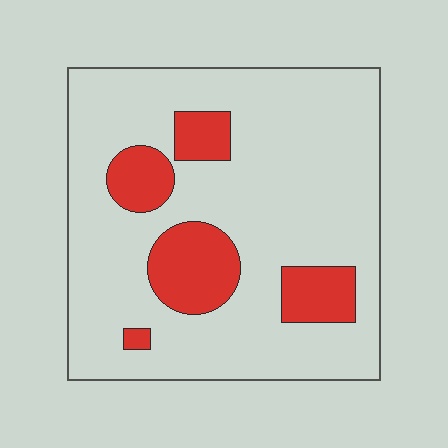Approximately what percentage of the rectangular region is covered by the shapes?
Approximately 20%.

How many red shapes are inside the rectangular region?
5.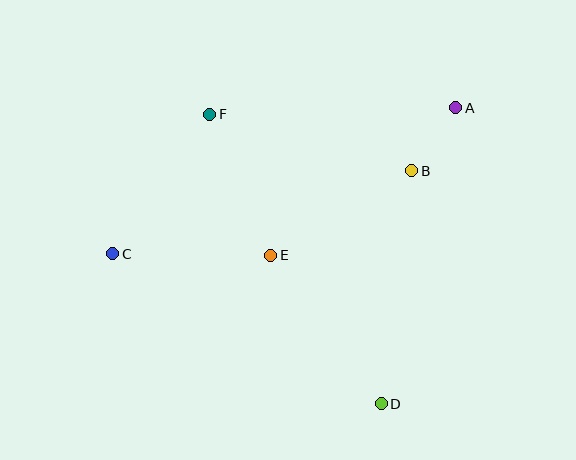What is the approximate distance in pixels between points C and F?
The distance between C and F is approximately 170 pixels.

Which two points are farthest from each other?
Points A and C are farthest from each other.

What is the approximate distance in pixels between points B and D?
The distance between B and D is approximately 235 pixels.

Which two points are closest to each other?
Points A and B are closest to each other.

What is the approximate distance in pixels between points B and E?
The distance between B and E is approximately 164 pixels.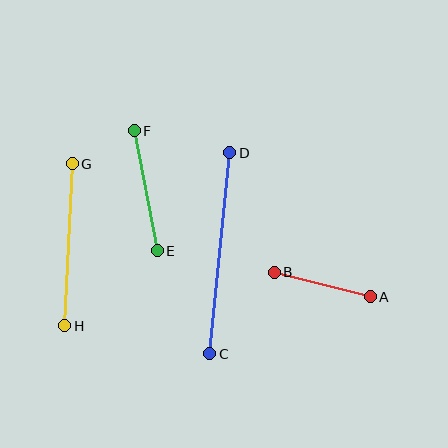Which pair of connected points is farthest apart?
Points C and D are farthest apart.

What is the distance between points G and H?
The distance is approximately 162 pixels.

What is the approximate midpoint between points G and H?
The midpoint is at approximately (69, 245) pixels.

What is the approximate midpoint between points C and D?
The midpoint is at approximately (220, 253) pixels.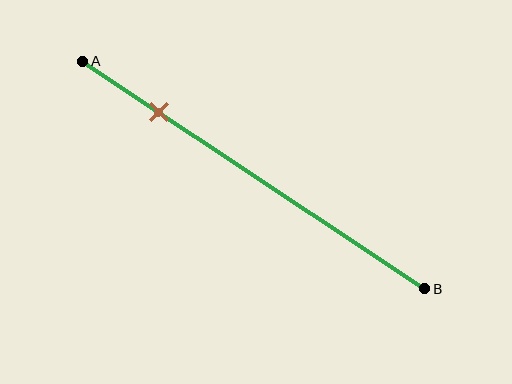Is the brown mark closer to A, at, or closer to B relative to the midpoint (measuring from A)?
The brown mark is closer to point A than the midpoint of segment AB.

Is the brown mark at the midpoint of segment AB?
No, the mark is at about 20% from A, not at the 50% midpoint.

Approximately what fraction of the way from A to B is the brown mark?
The brown mark is approximately 20% of the way from A to B.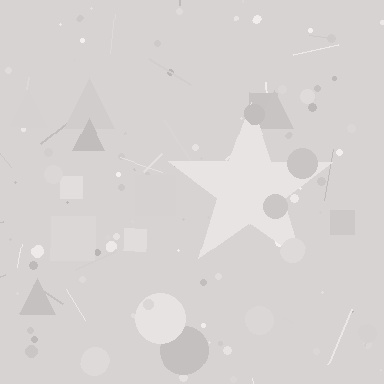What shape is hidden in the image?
A star is hidden in the image.